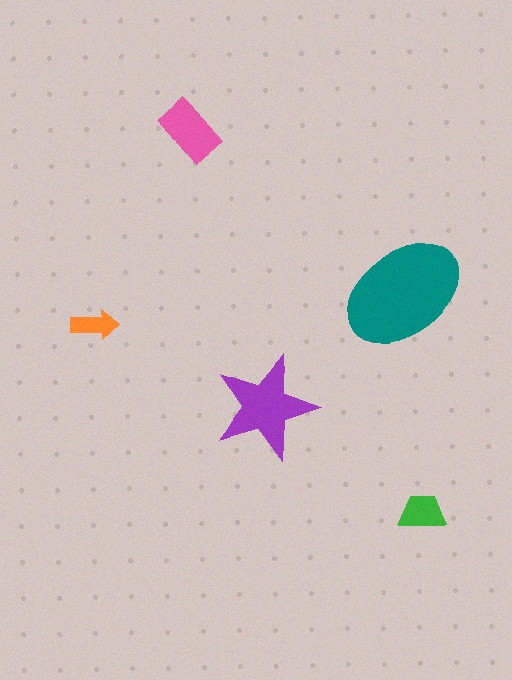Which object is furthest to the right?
The green trapezoid is rightmost.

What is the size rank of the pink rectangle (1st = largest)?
3rd.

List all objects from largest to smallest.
The teal ellipse, the purple star, the pink rectangle, the green trapezoid, the orange arrow.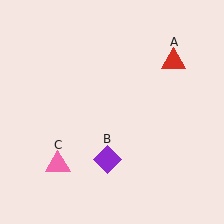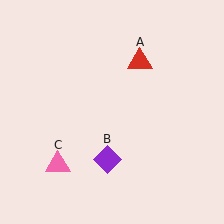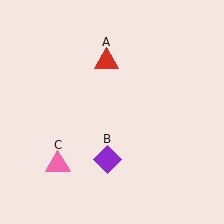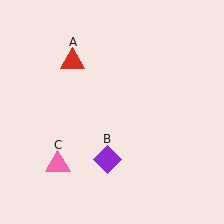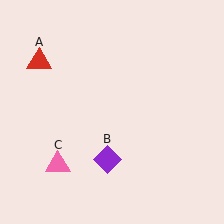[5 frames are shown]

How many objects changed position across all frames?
1 object changed position: red triangle (object A).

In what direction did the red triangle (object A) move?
The red triangle (object A) moved left.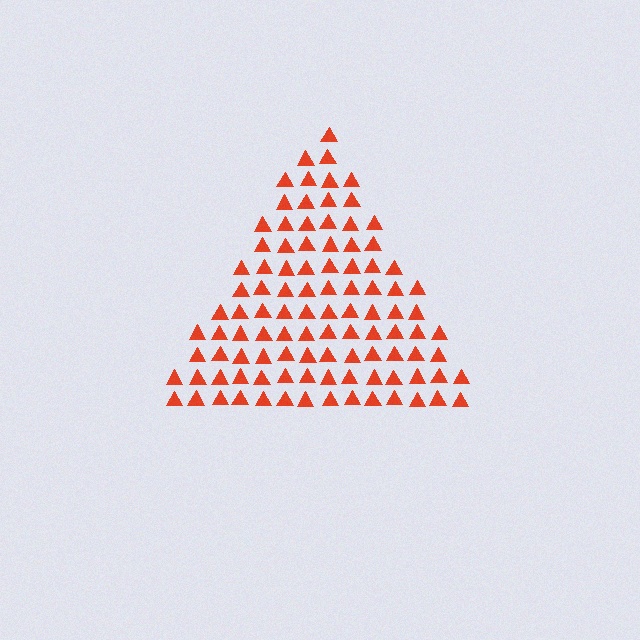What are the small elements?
The small elements are triangles.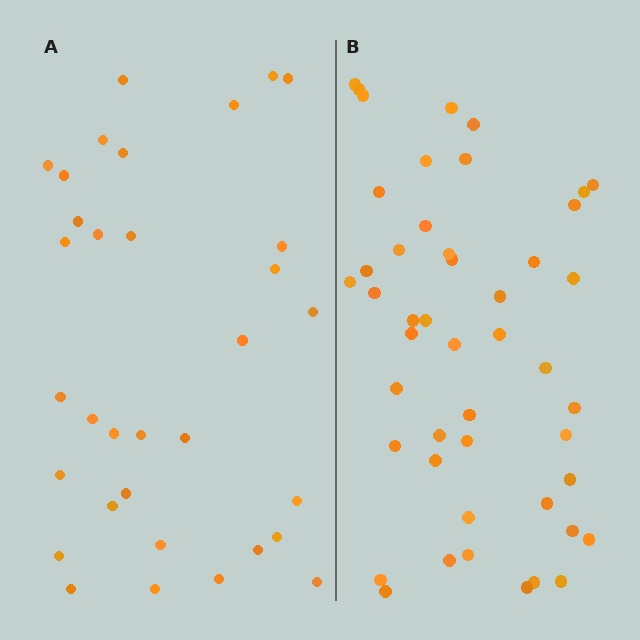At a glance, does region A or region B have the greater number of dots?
Region B (the right region) has more dots.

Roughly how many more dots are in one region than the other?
Region B has approximately 15 more dots than region A.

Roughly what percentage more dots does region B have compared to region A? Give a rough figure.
About 40% more.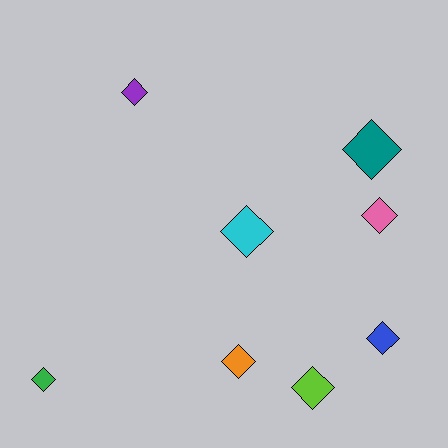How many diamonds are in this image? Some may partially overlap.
There are 8 diamonds.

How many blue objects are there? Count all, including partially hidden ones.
There is 1 blue object.